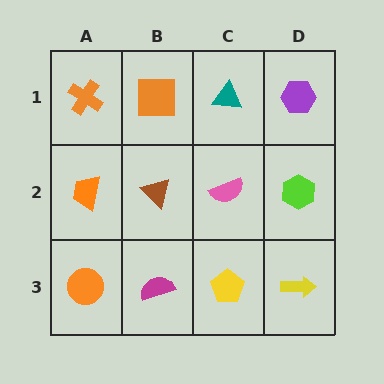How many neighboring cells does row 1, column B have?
3.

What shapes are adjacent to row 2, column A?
An orange cross (row 1, column A), an orange circle (row 3, column A), a brown triangle (row 2, column B).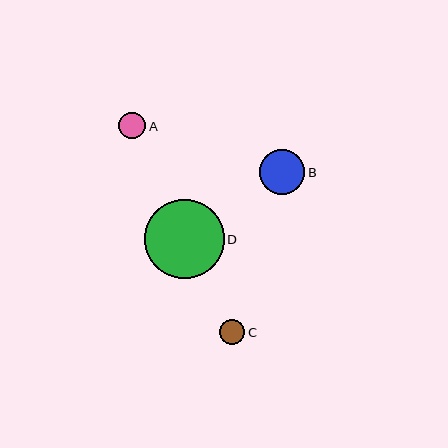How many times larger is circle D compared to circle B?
Circle D is approximately 1.7 times the size of circle B.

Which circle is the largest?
Circle D is the largest with a size of approximately 79 pixels.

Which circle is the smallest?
Circle C is the smallest with a size of approximately 25 pixels.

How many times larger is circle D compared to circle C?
Circle D is approximately 3.1 times the size of circle C.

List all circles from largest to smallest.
From largest to smallest: D, B, A, C.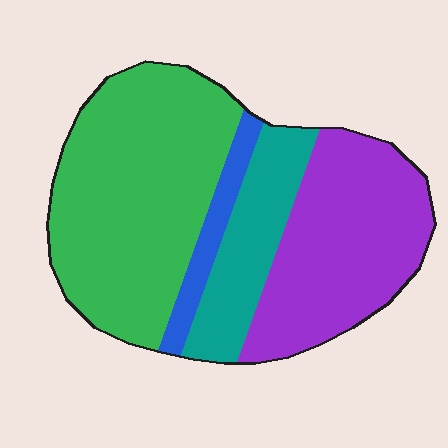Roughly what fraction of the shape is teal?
Teal covers around 15% of the shape.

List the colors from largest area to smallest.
From largest to smallest: green, purple, teal, blue.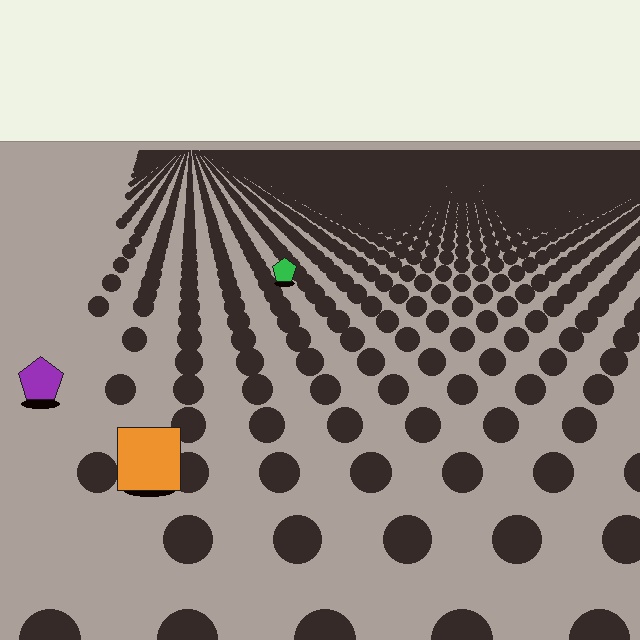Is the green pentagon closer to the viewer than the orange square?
No. The orange square is closer — you can tell from the texture gradient: the ground texture is coarser near it.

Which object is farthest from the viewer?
The green pentagon is farthest from the viewer. It appears smaller and the ground texture around it is denser.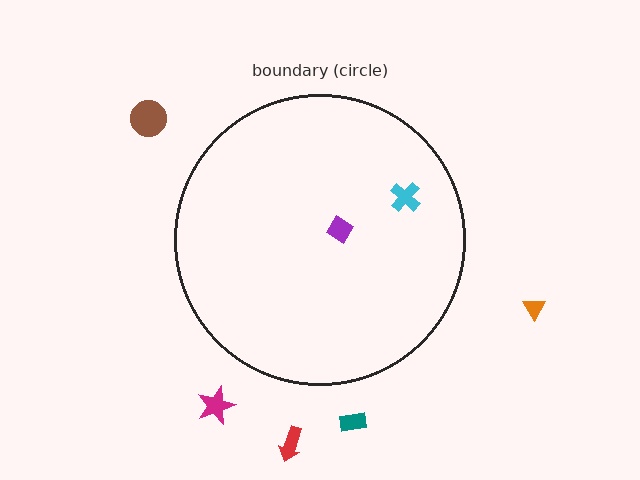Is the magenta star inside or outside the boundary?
Outside.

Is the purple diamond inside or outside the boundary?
Inside.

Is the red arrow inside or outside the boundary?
Outside.